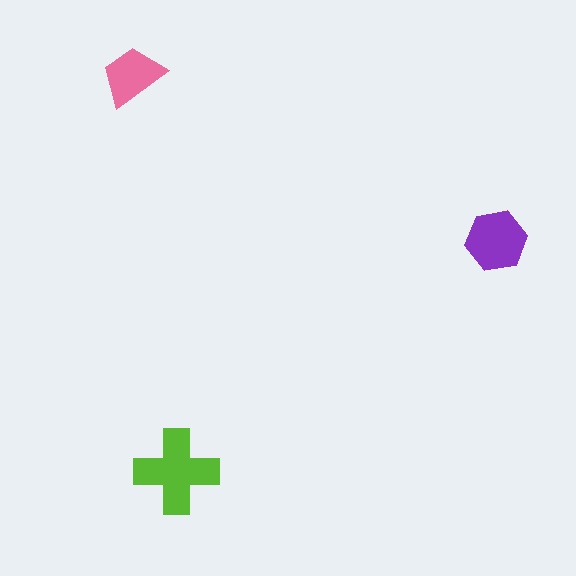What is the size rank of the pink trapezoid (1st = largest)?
3rd.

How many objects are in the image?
There are 3 objects in the image.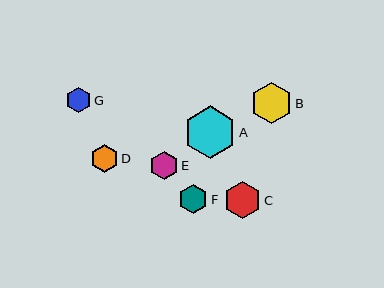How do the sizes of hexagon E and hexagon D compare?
Hexagon E and hexagon D are approximately the same size.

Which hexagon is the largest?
Hexagon A is the largest with a size of approximately 53 pixels.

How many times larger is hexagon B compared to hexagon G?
Hexagon B is approximately 1.6 times the size of hexagon G.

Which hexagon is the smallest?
Hexagon G is the smallest with a size of approximately 26 pixels.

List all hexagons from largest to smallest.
From largest to smallest: A, B, C, F, E, D, G.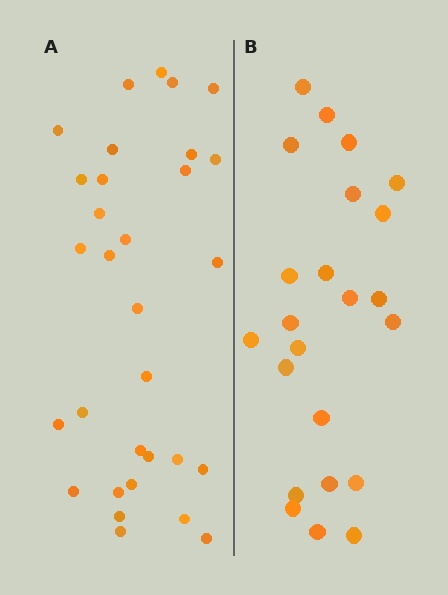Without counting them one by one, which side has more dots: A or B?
Region A (the left region) has more dots.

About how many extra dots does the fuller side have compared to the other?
Region A has roughly 8 or so more dots than region B.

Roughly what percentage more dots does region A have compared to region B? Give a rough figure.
About 35% more.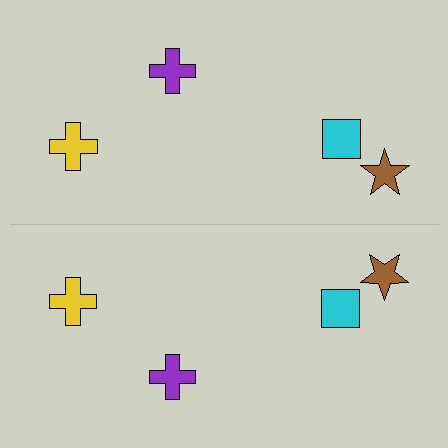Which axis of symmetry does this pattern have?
The pattern has a horizontal axis of symmetry running through the center of the image.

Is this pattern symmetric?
Yes, this pattern has bilateral (reflection) symmetry.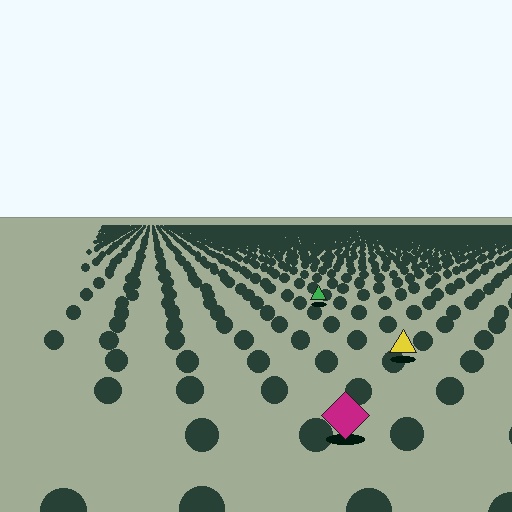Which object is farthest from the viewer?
The green triangle is farthest from the viewer. It appears smaller and the ground texture around it is denser.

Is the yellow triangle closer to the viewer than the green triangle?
Yes. The yellow triangle is closer — you can tell from the texture gradient: the ground texture is coarser near it.